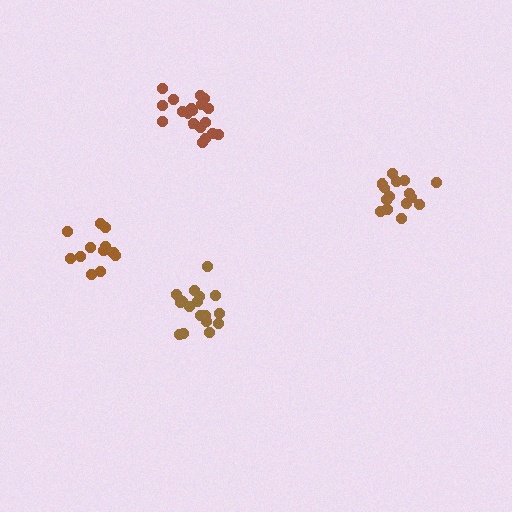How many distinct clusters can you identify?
There are 4 distinct clusters.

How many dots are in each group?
Group 1: 13 dots, Group 2: 19 dots, Group 3: 16 dots, Group 4: 18 dots (66 total).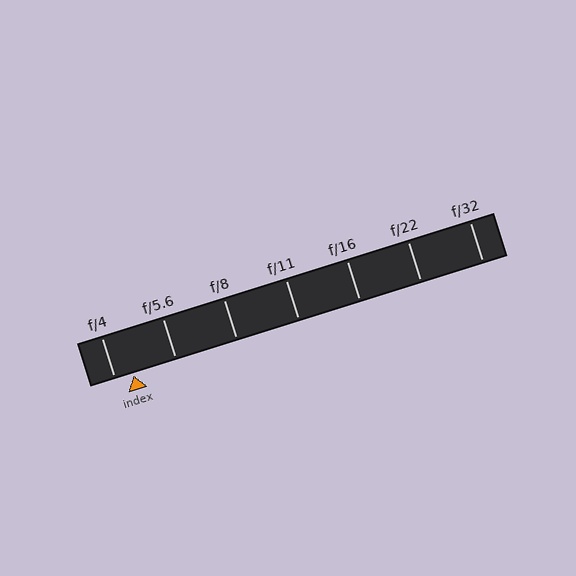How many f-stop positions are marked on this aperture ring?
There are 7 f-stop positions marked.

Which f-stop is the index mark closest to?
The index mark is closest to f/4.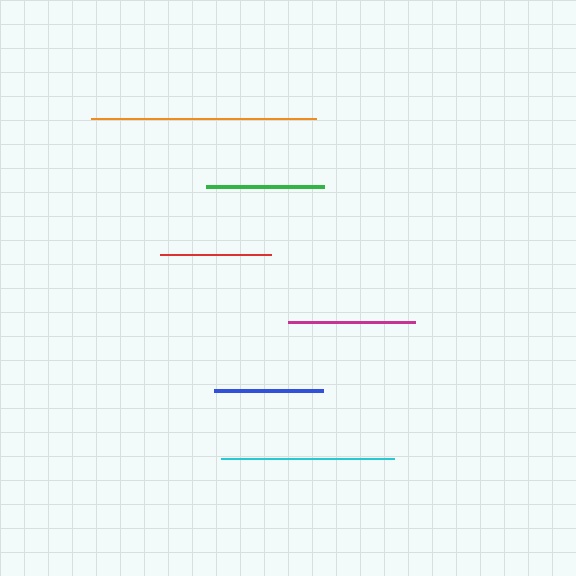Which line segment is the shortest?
The blue line is the shortest at approximately 110 pixels.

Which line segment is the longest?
The orange line is the longest at approximately 225 pixels.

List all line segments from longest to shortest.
From longest to shortest: orange, cyan, magenta, green, red, blue.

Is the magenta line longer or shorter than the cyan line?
The cyan line is longer than the magenta line.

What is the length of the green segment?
The green segment is approximately 118 pixels long.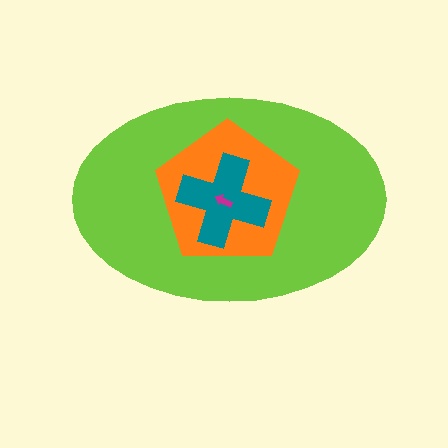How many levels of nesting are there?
4.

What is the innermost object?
The magenta arrow.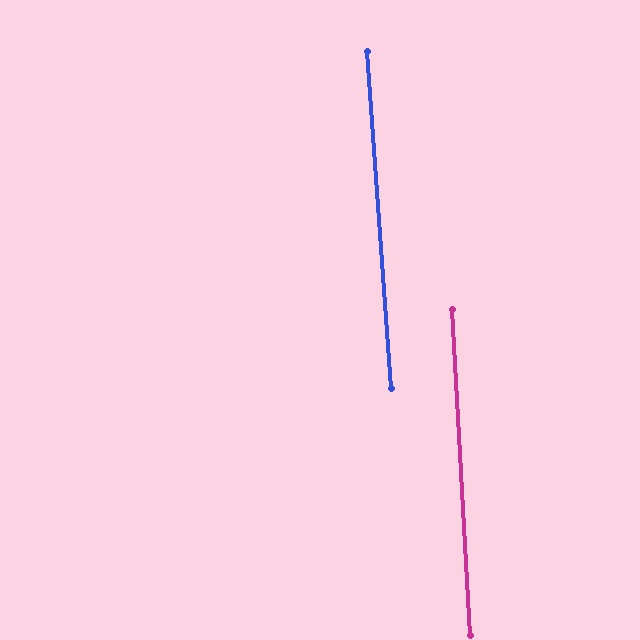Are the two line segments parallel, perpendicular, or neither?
Parallel — their directions differ by only 0.7°.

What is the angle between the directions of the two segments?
Approximately 1 degree.